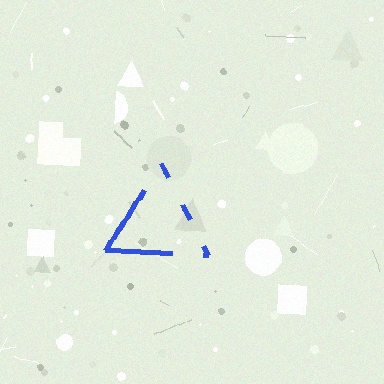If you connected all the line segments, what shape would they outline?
They would outline a triangle.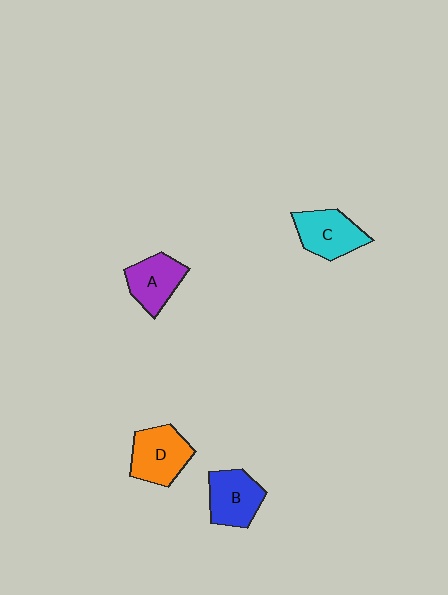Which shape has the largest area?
Shape D (orange).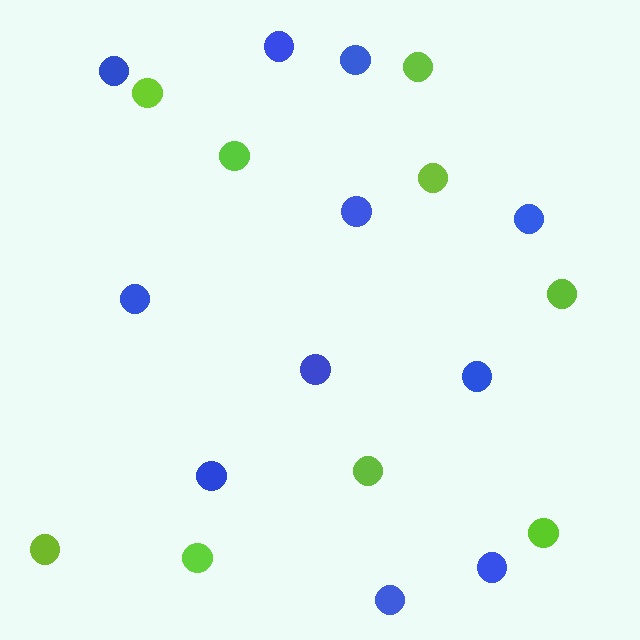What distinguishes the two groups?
There are 2 groups: one group of lime circles (9) and one group of blue circles (11).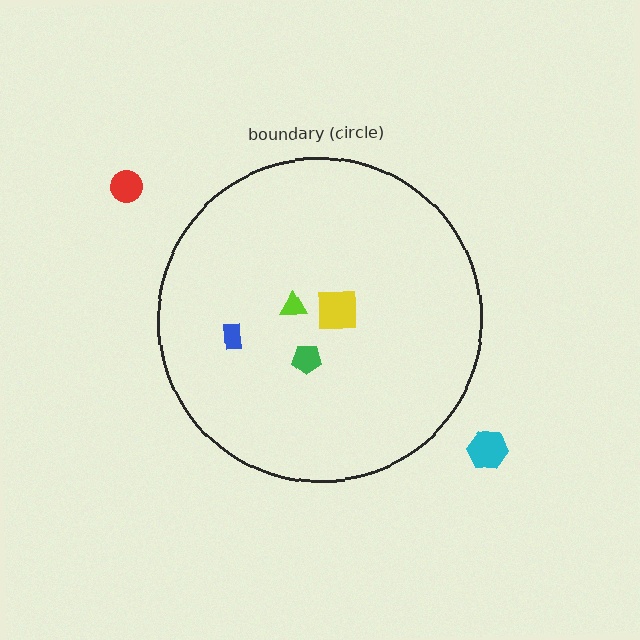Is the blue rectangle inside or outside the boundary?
Inside.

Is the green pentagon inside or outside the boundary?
Inside.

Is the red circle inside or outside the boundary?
Outside.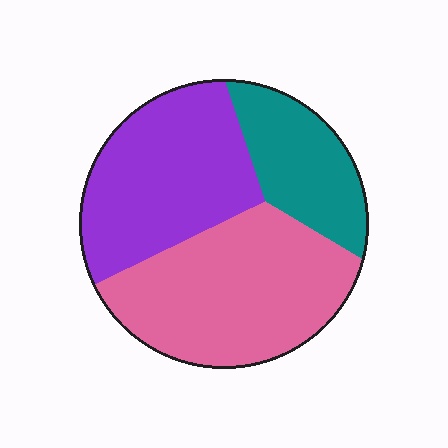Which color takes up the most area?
Pink, at roughly 45%.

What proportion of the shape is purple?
Purple takes up about three eighths (3/8) of the shape.